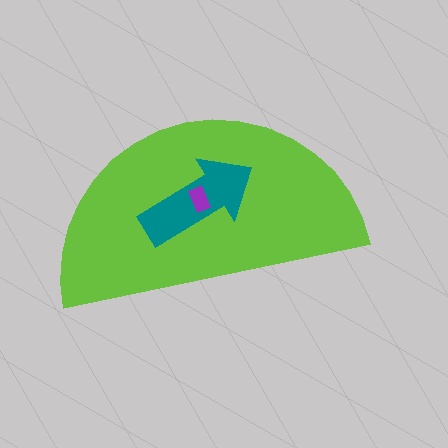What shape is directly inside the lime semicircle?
The teal arrow.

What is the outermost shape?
The lime semicircle.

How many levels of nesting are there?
3.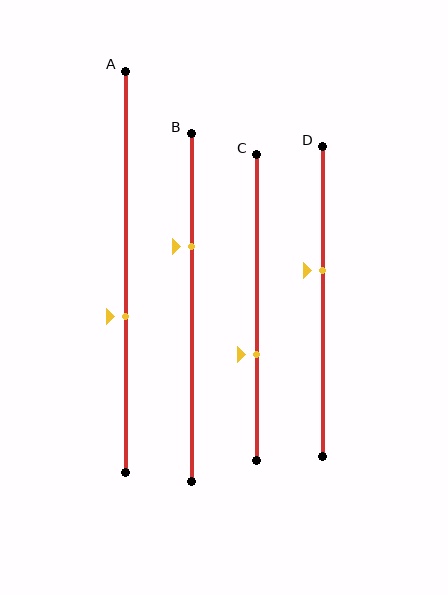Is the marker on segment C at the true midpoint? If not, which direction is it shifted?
No, the marker on segment C is shifted downward by about 15% of the segment length.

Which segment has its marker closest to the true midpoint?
Segment D has its marker closest to the true midpoint.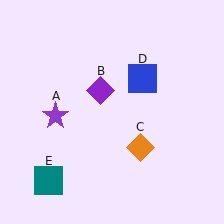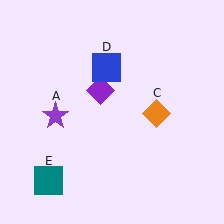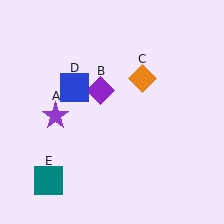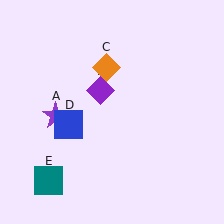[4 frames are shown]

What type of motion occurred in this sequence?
The orange diamond (object C), blue square (object D) rotated counterclockwise around the center of the scene.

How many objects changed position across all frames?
2 objects changed position: orange diamond (object C), blue square (object D).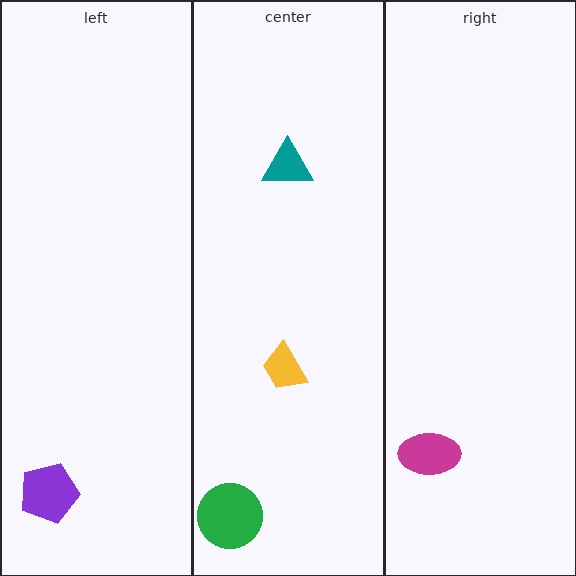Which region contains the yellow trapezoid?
The center region.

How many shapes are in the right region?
1.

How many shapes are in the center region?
3.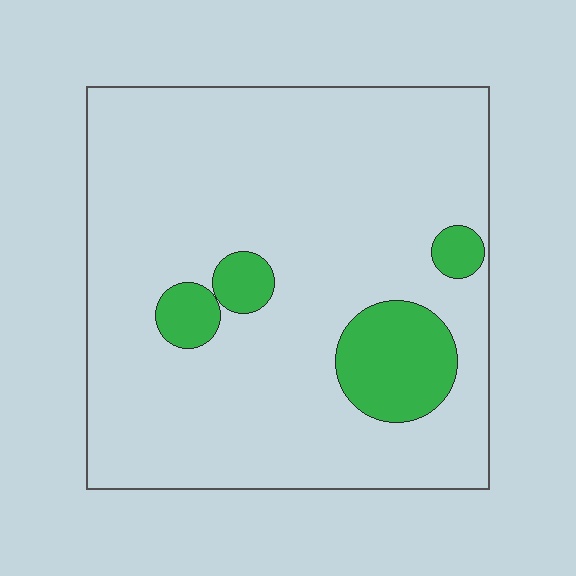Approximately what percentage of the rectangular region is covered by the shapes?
Approximately 15%.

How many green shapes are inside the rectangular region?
4.